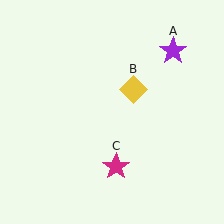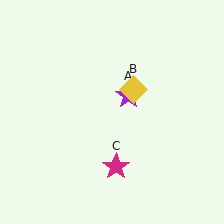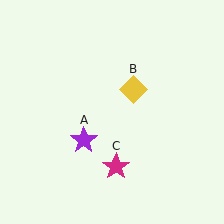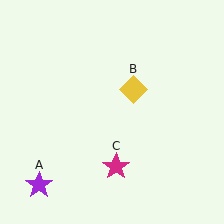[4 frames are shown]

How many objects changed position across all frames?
1 object changed position: purple star (object A).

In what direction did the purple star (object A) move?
The purple star (object A) moved down and to the left.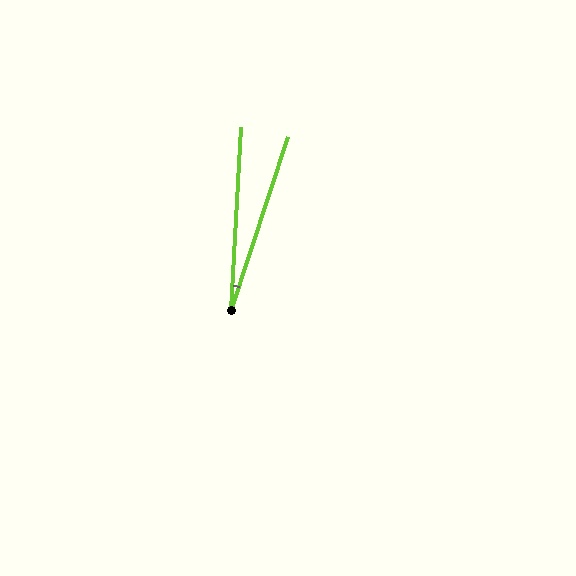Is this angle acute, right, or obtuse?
It is acute.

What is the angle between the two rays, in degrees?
Approximately 15 degrees.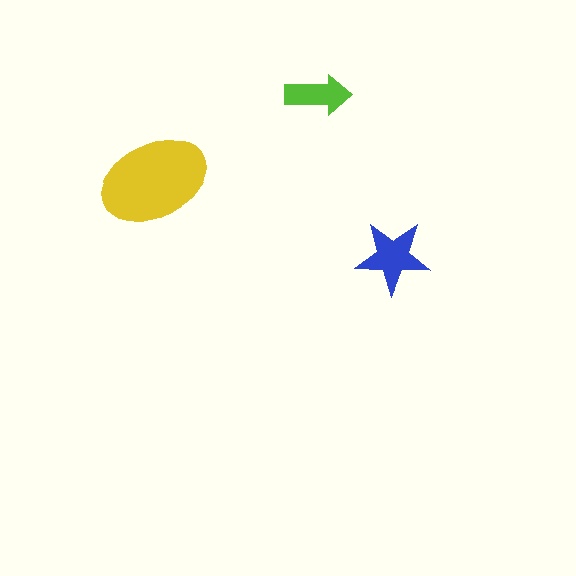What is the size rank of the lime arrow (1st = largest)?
3rd.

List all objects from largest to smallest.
The yellow ellipse, the blue star, the lime arrow.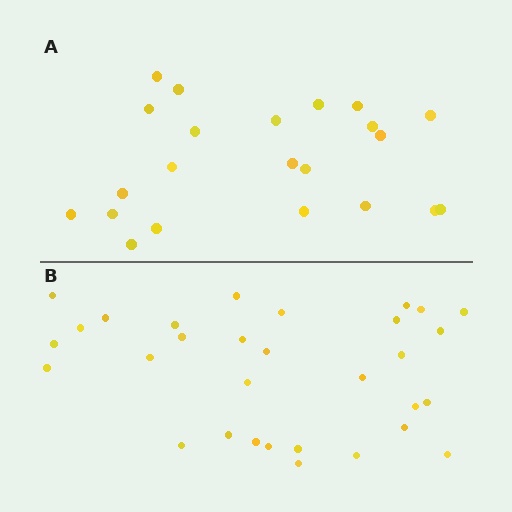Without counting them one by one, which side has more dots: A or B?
Region B (the bottom region) has more dots.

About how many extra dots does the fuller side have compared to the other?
Region B has roughly 8 or so more dots than region A.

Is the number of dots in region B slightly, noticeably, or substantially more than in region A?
Region B has noticeably more, but not dramatically so. The ratio is roughly 1.4 to 1.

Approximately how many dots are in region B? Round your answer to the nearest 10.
About 30 dots. (The exact count is 31, which rounds to 30.)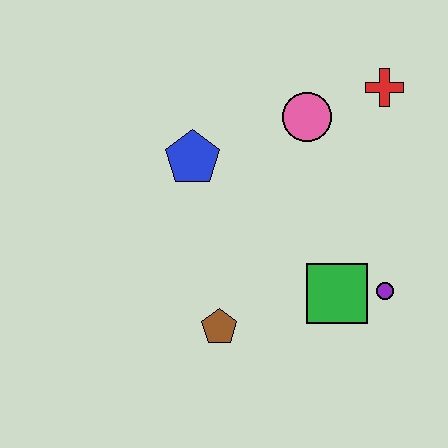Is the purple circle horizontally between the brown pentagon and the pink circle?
No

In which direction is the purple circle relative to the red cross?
The purple circle is below the red cross.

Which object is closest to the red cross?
The pink circle is closest to the red cross.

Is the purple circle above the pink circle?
No